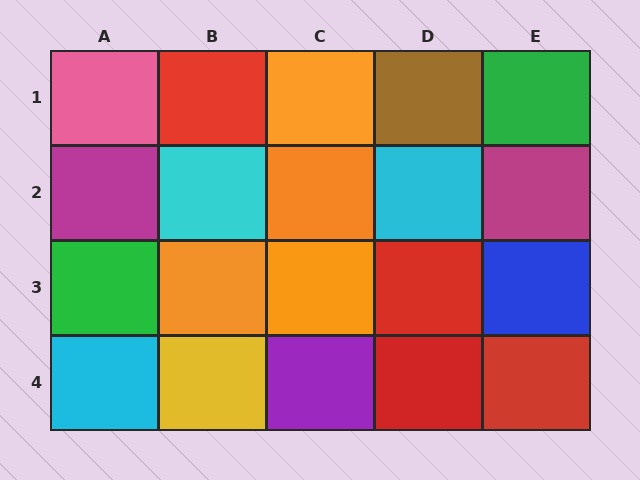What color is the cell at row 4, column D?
Red.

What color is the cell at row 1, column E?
Green.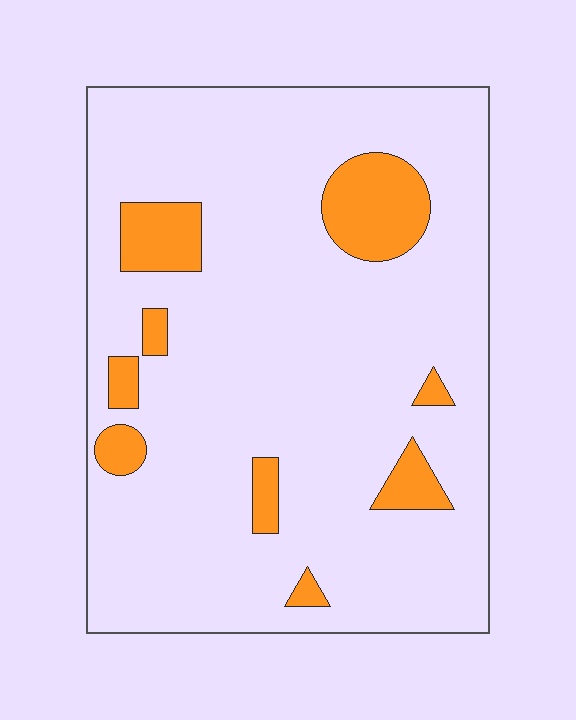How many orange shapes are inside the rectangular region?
9.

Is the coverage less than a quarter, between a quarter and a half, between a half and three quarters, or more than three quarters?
Less than a quarter.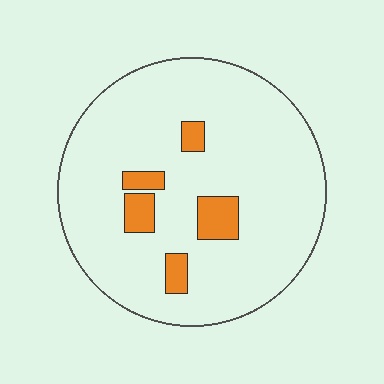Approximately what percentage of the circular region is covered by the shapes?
Approximately 10%.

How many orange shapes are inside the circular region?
5.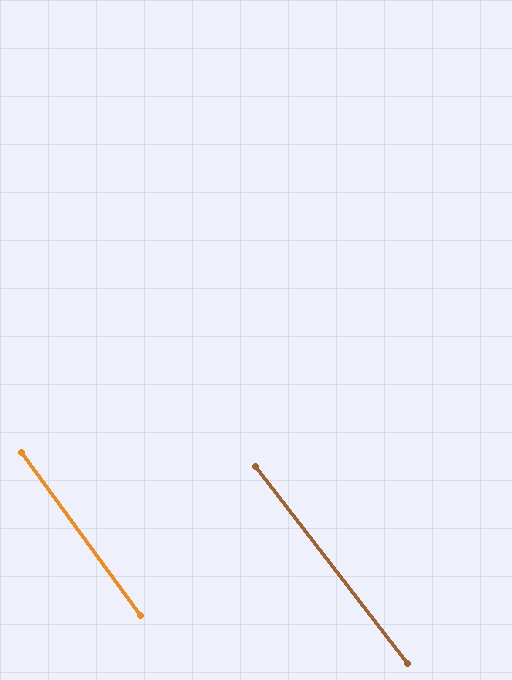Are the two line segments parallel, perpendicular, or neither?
Parallel — their directions differ by only 1.3°.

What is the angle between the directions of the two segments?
Approximately 1 degree.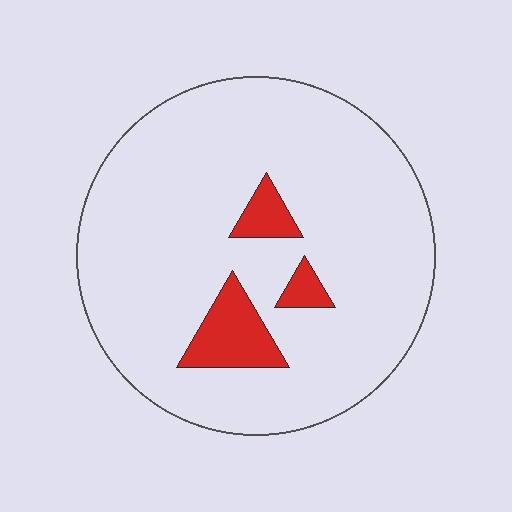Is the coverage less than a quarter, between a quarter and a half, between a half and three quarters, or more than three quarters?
Less than a quarter.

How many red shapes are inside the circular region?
3.